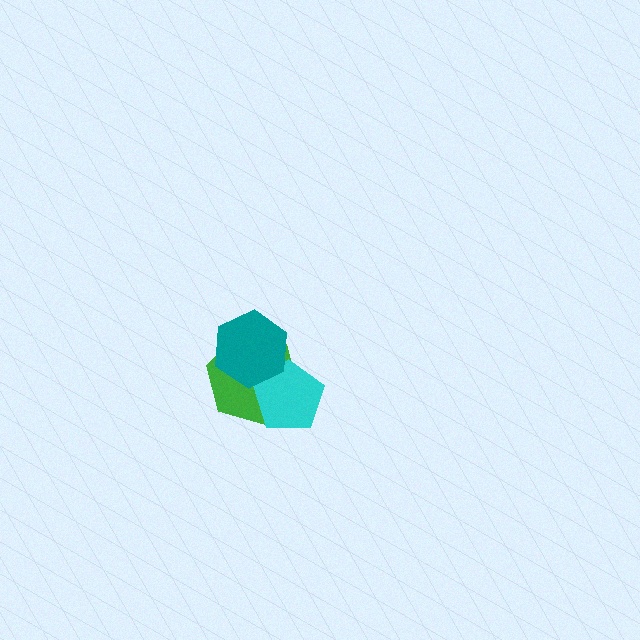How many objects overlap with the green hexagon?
2 objects overlap with the green hexagon.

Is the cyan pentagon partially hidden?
Yes, it is partially covered by another shape.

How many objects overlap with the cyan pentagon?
2 objects overlap with the cyan pentagon.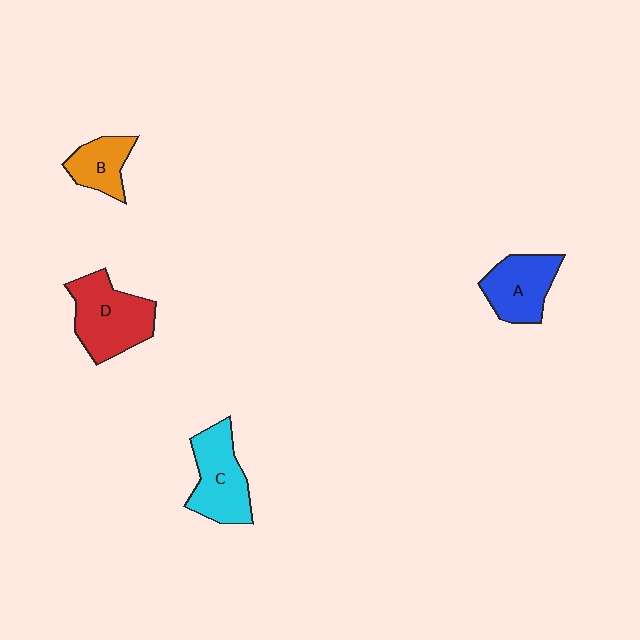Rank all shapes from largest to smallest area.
From largest to smallest: D (red), C (cyan), A (blue), B (orange).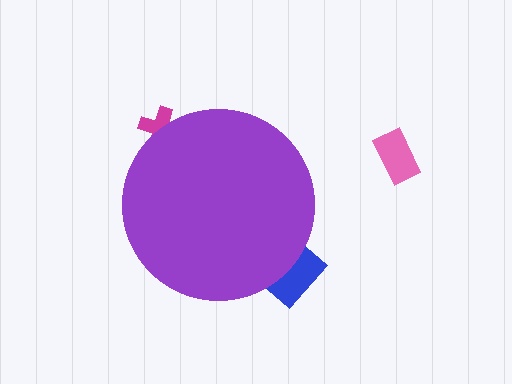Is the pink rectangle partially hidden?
No, the pink rectangle is fully visible.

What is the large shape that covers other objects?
A purple circle.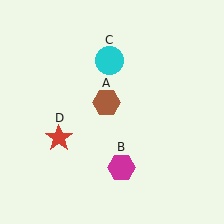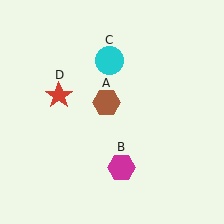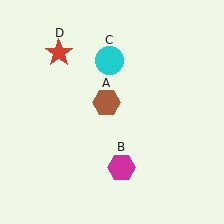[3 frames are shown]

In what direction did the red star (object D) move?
The red star (object D) moved up.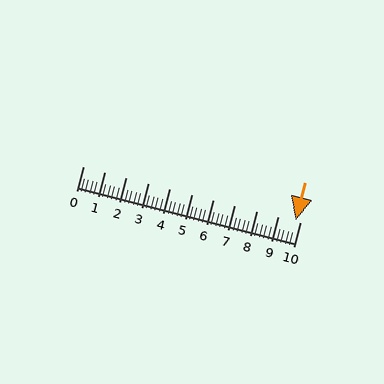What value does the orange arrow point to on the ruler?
The orange arrow points to approximately 9.8.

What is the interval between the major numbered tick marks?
The major tick marks are spaced 1 units apart.